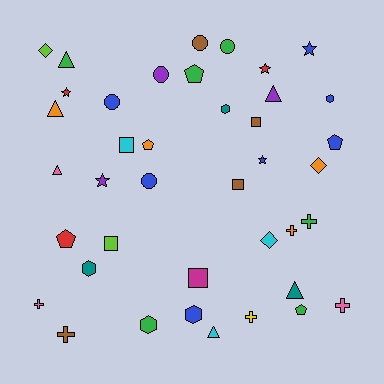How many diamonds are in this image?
There are 3 diamonds.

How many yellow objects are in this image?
There is 1 yellow object.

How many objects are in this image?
There are 40 objects.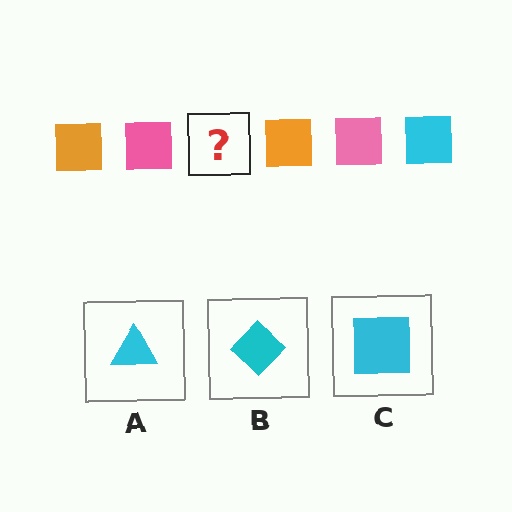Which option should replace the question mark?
Option C.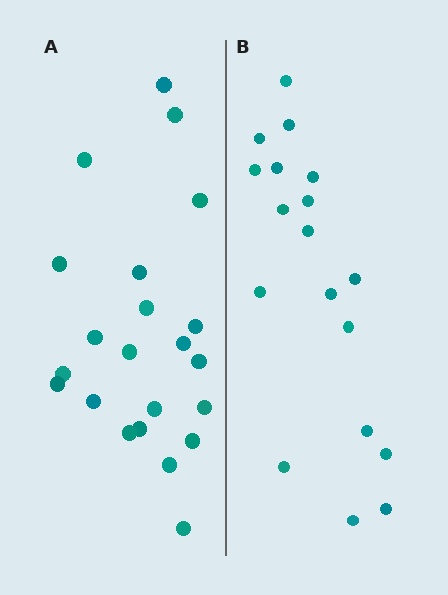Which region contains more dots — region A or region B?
Region A (the left region) has more dots.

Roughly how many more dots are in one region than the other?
Region A has about 4 more dots than region B.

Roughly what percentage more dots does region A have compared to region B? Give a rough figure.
About 20% more.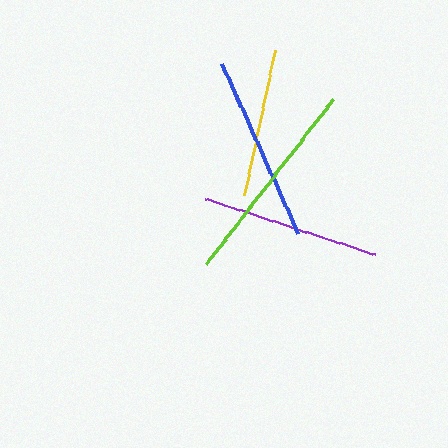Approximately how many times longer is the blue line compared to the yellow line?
The blue line is approximately 1.2 times the length of the yellow line.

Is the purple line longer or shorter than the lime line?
The lime line is longer than the purple line.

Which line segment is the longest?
The lime line is the longest at approximately 208 pixels.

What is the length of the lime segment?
The lime segment is approximately 208 pixels long.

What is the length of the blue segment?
The blue segment is approximately 185 pixels long.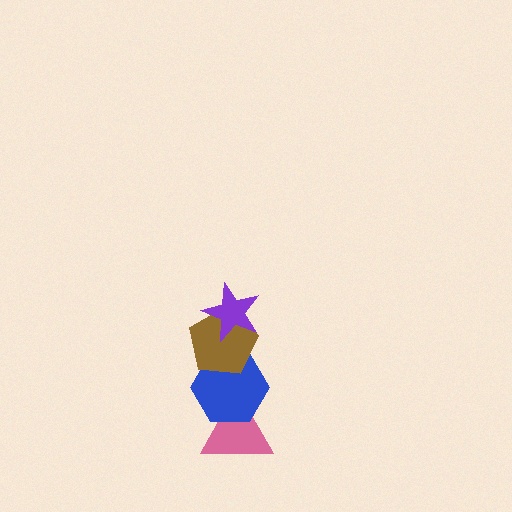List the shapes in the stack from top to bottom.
From top to bottom: the purple star, the brown pentagon, the blue hexagon, the pink triangle.